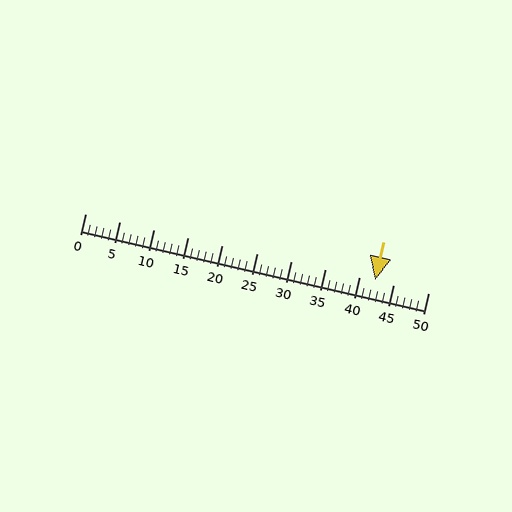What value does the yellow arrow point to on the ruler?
The yellow arrow points to approximately 42.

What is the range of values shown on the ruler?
The ruler shows values from 0 to 50.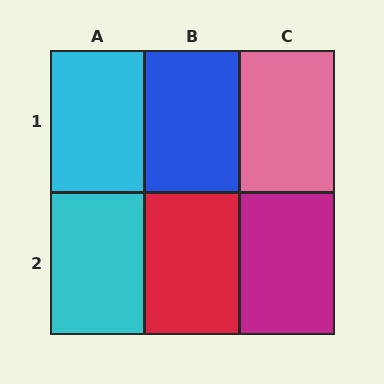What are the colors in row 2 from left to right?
Cyan, red, magenta.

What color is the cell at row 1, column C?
Pink.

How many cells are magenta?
1 cell is magenta.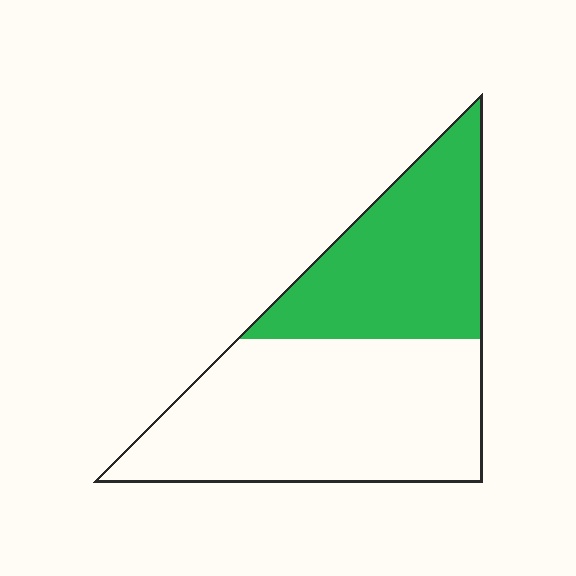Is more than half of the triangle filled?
No.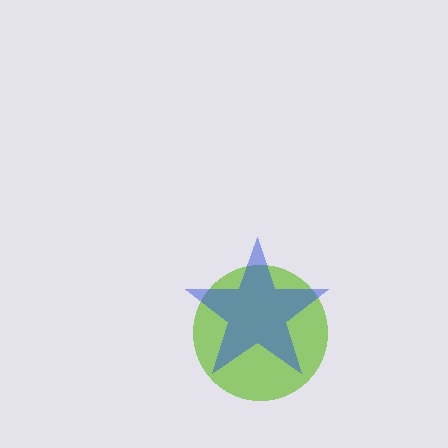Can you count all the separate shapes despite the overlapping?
Yes, there are 2 separate shapes.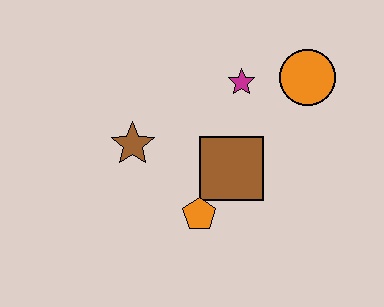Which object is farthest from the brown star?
The orange circle is farthest from the brown star.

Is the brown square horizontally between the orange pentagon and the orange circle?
Yes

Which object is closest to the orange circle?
The magenta star is closest to the orange circle.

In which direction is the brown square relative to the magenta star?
The brown square is below the magenta star.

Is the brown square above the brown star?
No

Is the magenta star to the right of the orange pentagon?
Yes